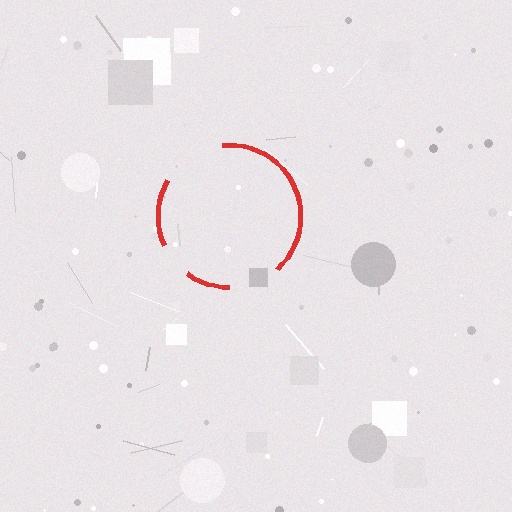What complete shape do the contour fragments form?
The contour fragments form a circle.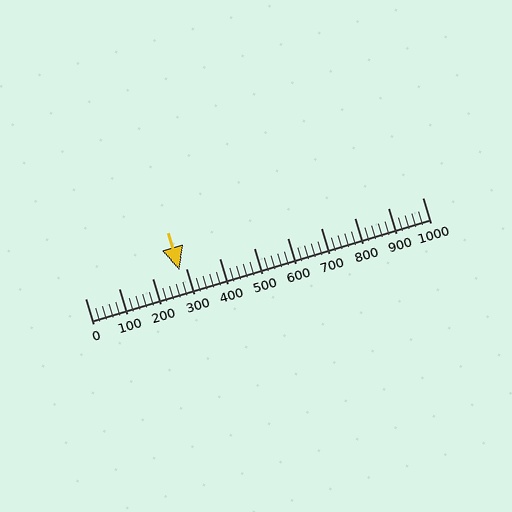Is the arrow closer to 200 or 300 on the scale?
The arrow is closer to 300.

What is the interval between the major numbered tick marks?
The major tick marks are spaced 100 units apart.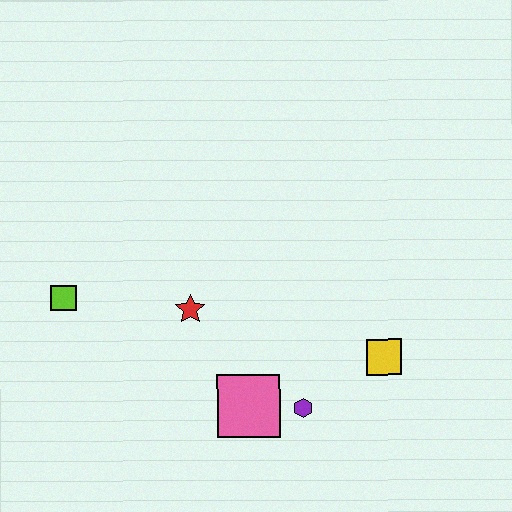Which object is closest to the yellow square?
The purple hexagon is closest to the yellow square.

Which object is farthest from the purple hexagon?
The lime square is farthest from the purple hexagon.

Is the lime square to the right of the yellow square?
No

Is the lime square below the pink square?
No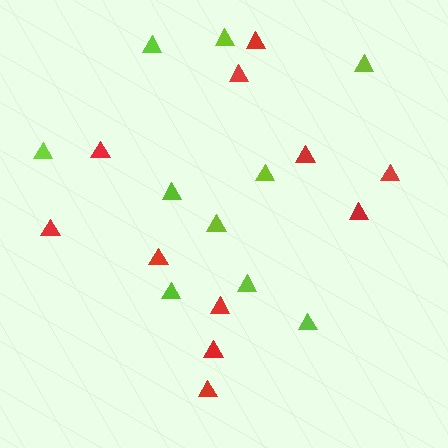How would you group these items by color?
There are 2 groups: one group of red triangles (11) and one group of lime triangles (10).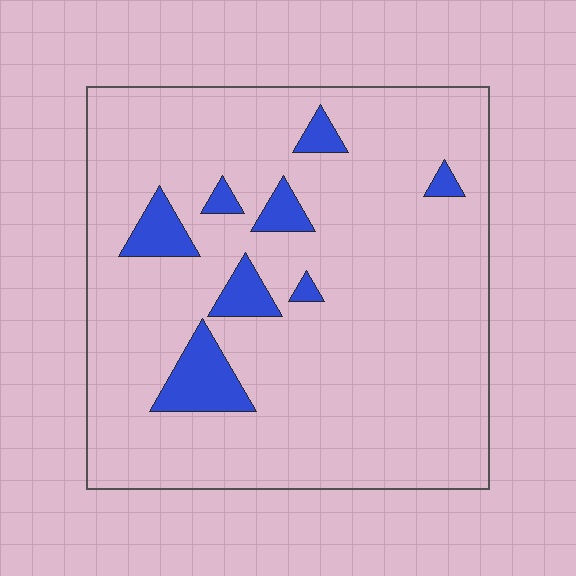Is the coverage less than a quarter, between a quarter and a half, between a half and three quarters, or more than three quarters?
Less than a quarter.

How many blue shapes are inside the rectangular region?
8.